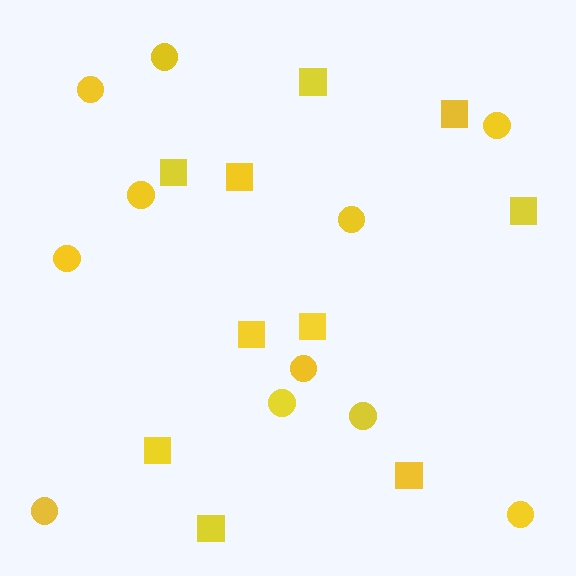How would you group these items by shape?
There are 2 groups: one group of circles (11) and one group of squares (10).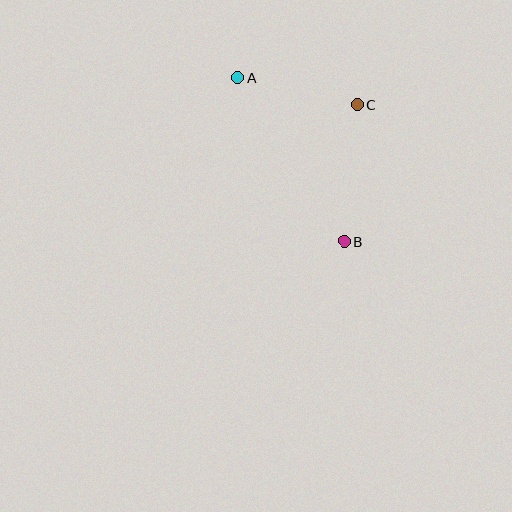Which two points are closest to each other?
Points A and C are closest to each other.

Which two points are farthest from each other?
Points A and B are farthest from each other.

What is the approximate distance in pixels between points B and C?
The distance between B and C is approximately 137 pixels.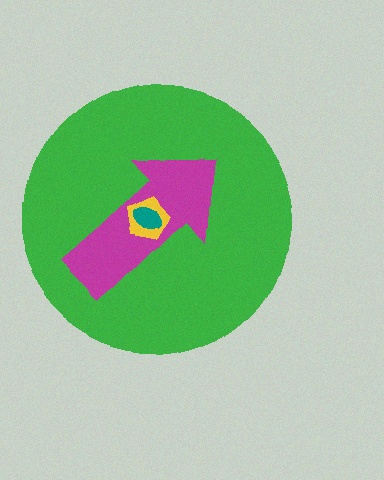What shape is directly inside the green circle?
The magenta arrow.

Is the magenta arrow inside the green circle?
Yes.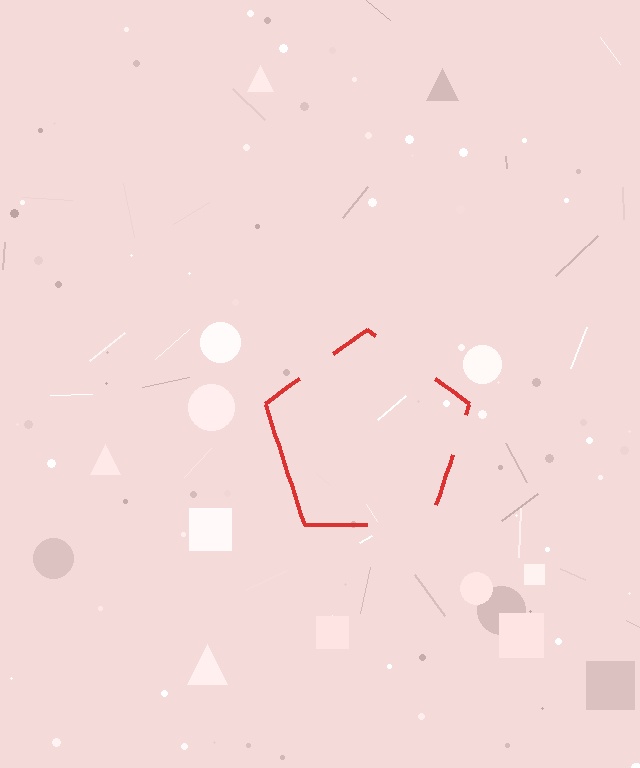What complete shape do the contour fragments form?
The contour fragments form a pentagon.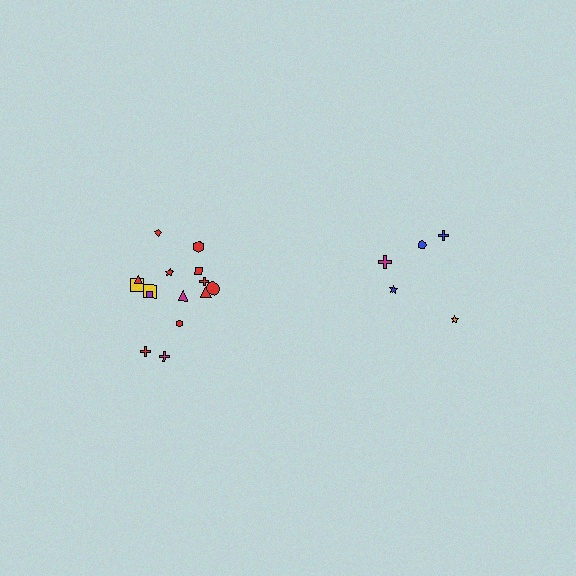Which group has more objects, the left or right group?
The left group.